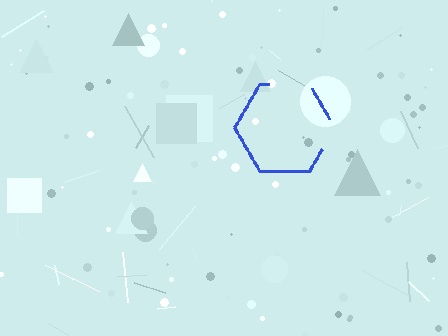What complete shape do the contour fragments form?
The contour fragments form a hexagon.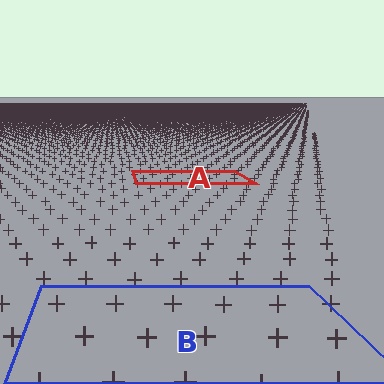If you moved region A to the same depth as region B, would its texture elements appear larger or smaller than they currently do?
They would appear larger. At a closer depth, the same texture elements are projected at a bigger on-screen size.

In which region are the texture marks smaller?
The texture marks are smaller in region A, because it is farther away.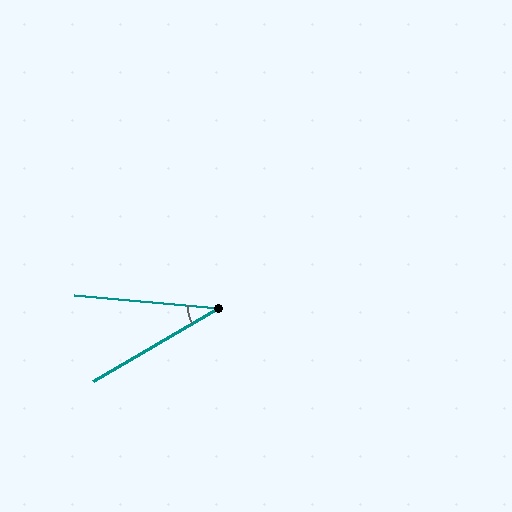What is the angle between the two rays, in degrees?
Approximately 36 degrees.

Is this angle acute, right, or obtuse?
It is acute.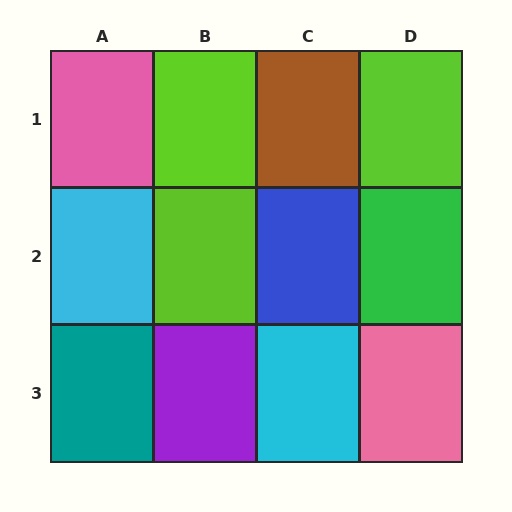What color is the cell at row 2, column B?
Lime.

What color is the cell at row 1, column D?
Lime.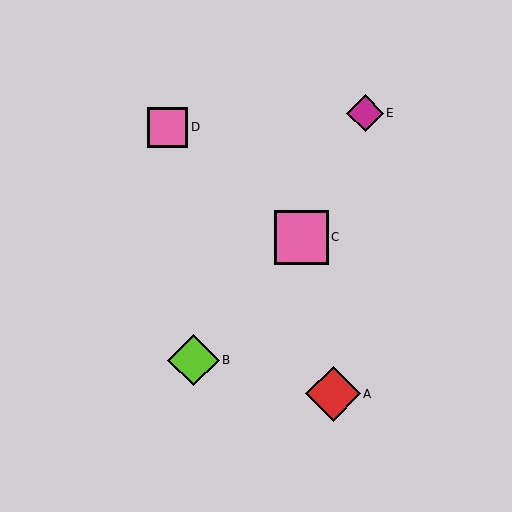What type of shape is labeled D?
Shape D is a pink square.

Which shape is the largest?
The red diamond (labeled A) is the largest.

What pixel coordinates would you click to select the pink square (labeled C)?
Click at (301, 237) to select the pink square C.